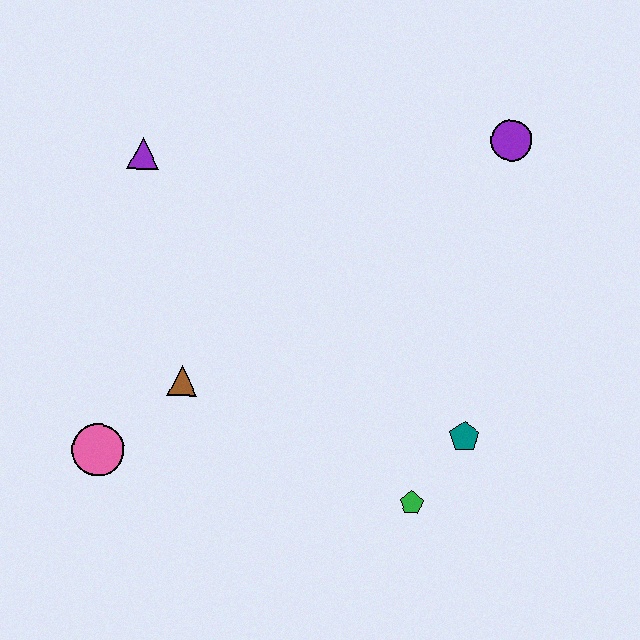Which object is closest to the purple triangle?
The brown triangle is closest to the purple triangle.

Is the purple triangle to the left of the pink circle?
No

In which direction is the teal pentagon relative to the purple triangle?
The teal pentagon is to the right of the purple triangle.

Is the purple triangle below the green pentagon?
No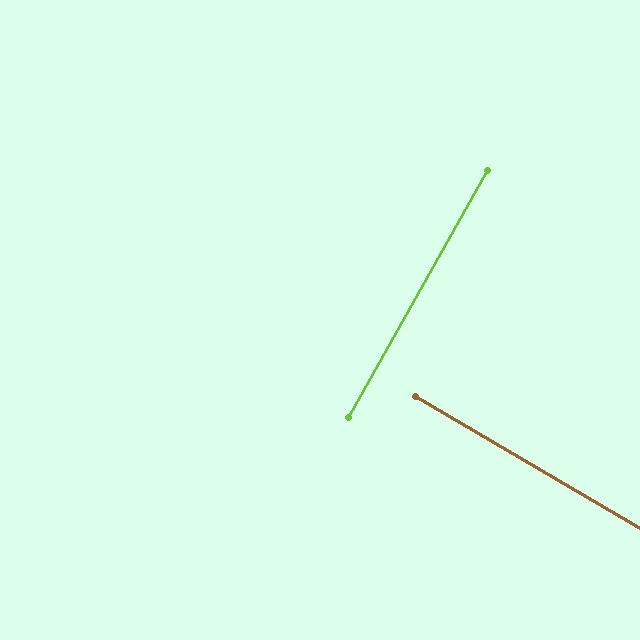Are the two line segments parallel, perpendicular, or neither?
Perpendicular — they meet at approximately 89°.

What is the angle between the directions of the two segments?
Approximately 89 degrees.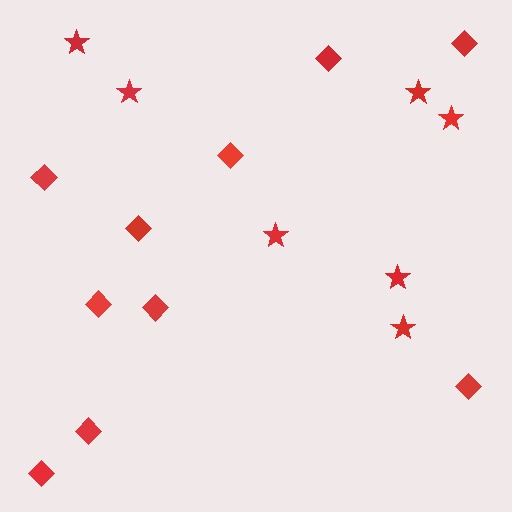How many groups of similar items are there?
There are 2 groups: one group of stars (7) and one group of diamonds (10).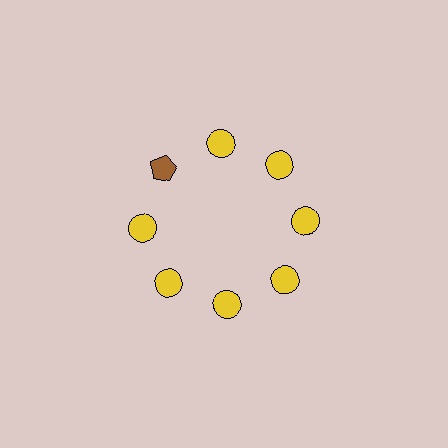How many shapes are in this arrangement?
There are 8 shapes arranged in a ring pattern.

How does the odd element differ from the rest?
It differs in both color (brown instead of yellow) and shape (pentagon instead of circle).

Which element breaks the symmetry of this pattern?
The brown pentagon at roughly the 10 o'clock position breaks the symmetry. All other shapes are yellow circles.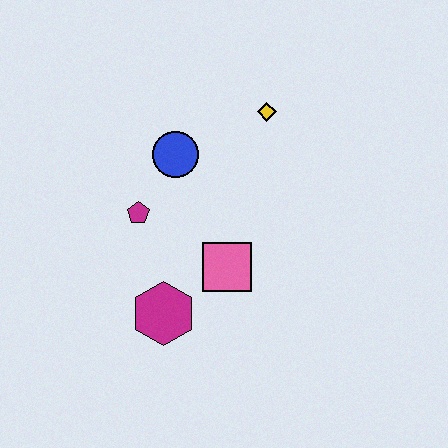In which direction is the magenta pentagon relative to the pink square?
The magenta pentagon is to the left of the pink square.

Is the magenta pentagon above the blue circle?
No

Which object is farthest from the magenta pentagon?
The yellow diamond is farthest from the magenta pentagon.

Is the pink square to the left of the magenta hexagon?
No